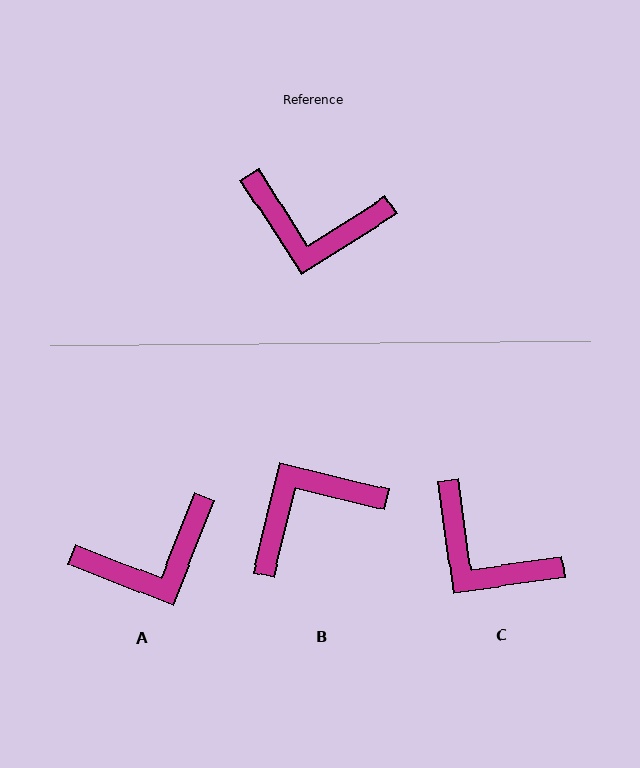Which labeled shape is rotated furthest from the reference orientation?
B, about 136 degrees away.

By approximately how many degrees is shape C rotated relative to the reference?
Approximately 25 degrees clockwise.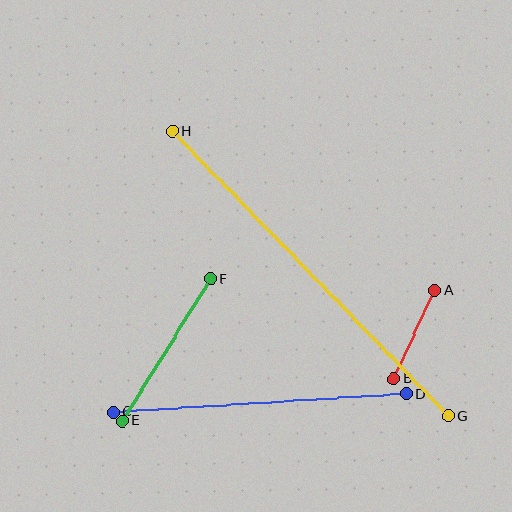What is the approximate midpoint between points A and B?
The midpoint is at approximately (414, 335) pixels.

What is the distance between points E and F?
The distance is approximately 167 pixels.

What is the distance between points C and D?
The distance is approximately 293 pixels.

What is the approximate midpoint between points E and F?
The midpoint is at approximately (167, 350) pixels.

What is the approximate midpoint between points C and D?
The midpoint is at approximately (260, 403) pixels.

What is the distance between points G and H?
The distance is approximately 397 pixels.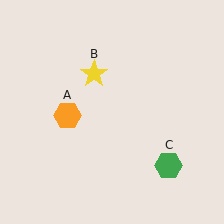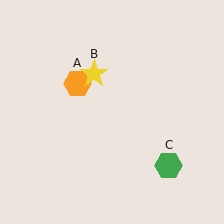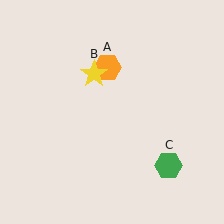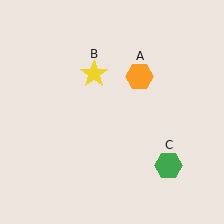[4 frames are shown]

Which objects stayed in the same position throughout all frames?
Yellow star (object B) and green hexagon (object C) remained stationary.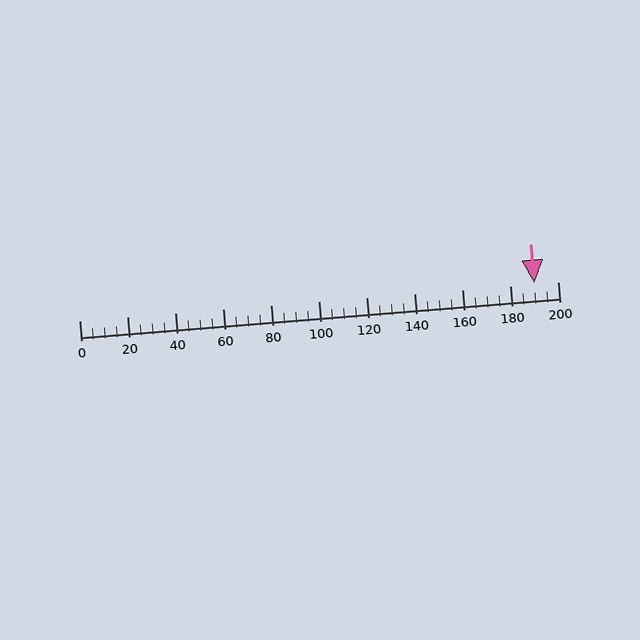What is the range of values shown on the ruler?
The ruler shows values from 0 to 200.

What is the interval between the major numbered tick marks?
The major tick marks are spaced 20 units apart.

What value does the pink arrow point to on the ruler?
The pink arrow points to approximately 190.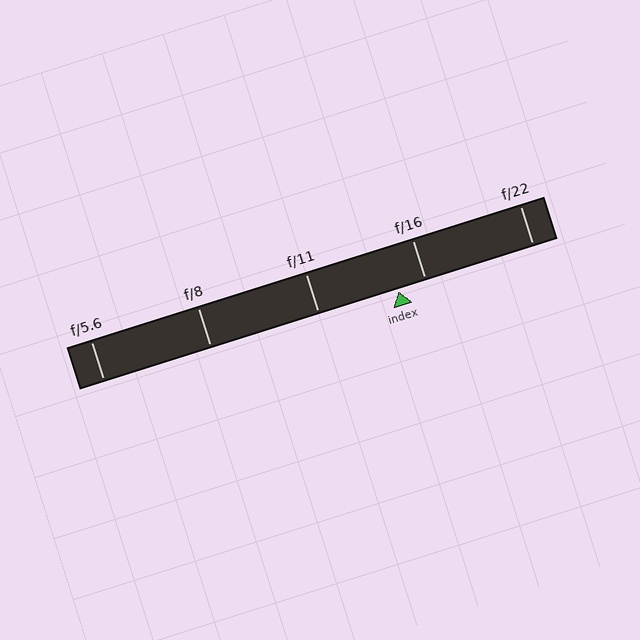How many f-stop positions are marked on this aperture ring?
There are 5 f-stop positions marked.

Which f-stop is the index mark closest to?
The index mark is closest to f/16.